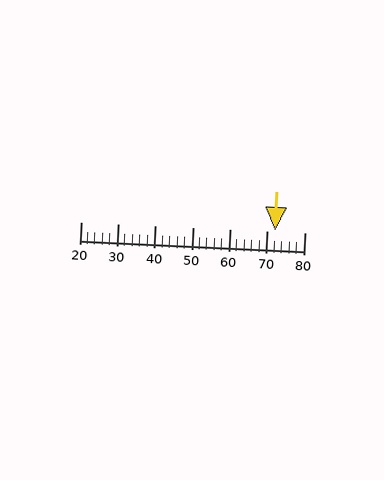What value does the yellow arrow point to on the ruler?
The yellow arrow points to approximately 72.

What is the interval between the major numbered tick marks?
The major tick marks are spaced 10 units apart.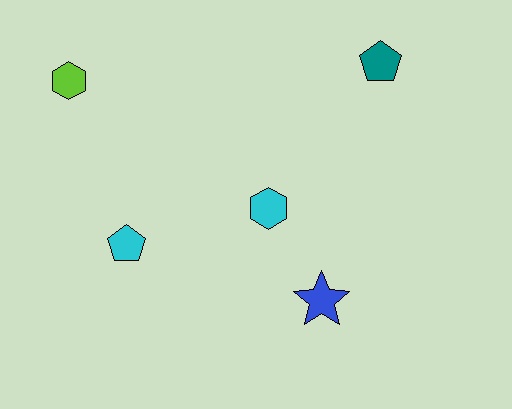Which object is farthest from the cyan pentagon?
The teal pentagon is farthest from the cyan pentagon.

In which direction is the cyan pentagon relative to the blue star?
The cyan pentagon is to the left of the blue star.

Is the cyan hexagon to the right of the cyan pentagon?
Yes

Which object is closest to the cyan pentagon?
The cyan hexagon is closest to the cyan pentagon.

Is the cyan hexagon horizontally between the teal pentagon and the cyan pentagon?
Yes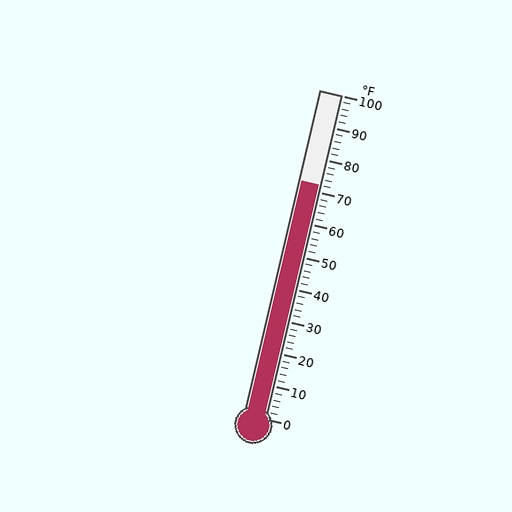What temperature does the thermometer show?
The thermometer shows approximately 72°F.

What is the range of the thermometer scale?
The thermometer scale ranges from 0°F to 100°F.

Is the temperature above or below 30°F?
The temperature is above 30°F.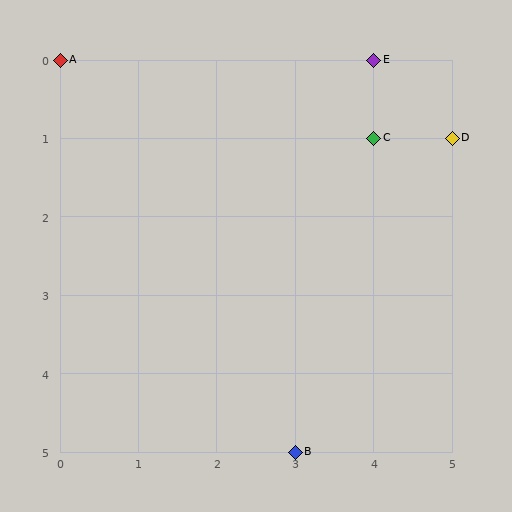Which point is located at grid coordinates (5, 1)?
Point D is at (5, 1).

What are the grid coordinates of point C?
Point C is at grid coordinates (4, 1).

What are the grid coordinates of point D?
Point D is at grid coordinates (5, 1).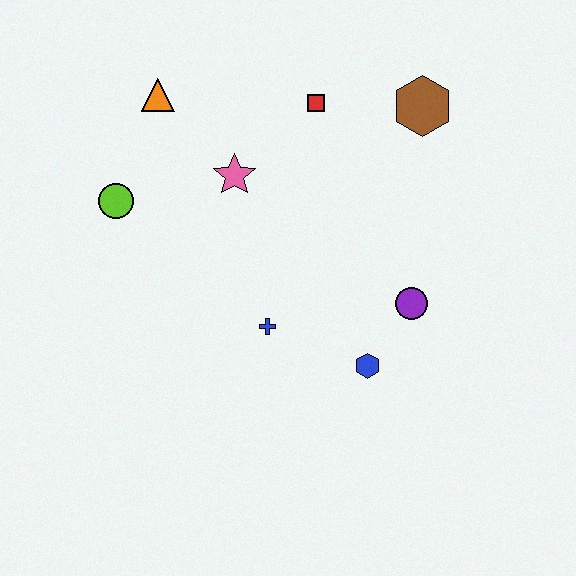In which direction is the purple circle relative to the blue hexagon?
The purple circle is above the blue hexagon.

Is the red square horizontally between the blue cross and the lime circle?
No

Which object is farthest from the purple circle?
The orange triangle is farthest from the purple circle.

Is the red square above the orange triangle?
No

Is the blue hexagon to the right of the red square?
Yes